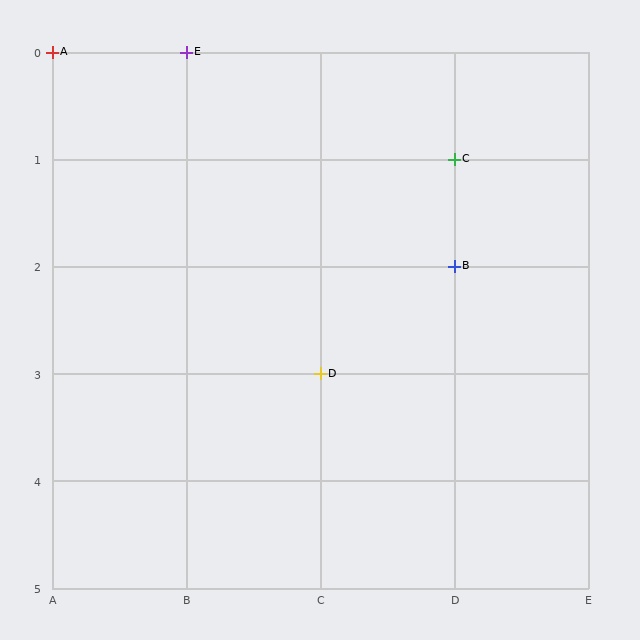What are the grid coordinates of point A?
Point A is at grid coordinates (A, 0).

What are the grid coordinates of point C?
Point C is at grid coordinates (D, 1).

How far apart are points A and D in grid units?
Points A and D are 2 columns and 3 rows apart (about 3.6 grid units diagonally).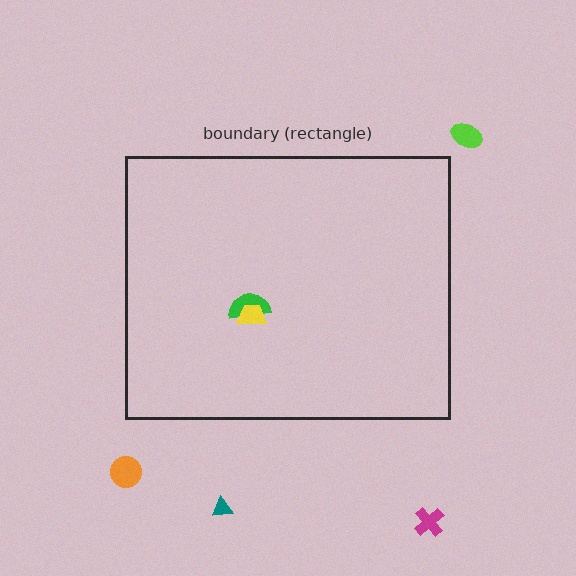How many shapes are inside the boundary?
2 inside, 4 outside.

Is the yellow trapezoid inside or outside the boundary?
Inside.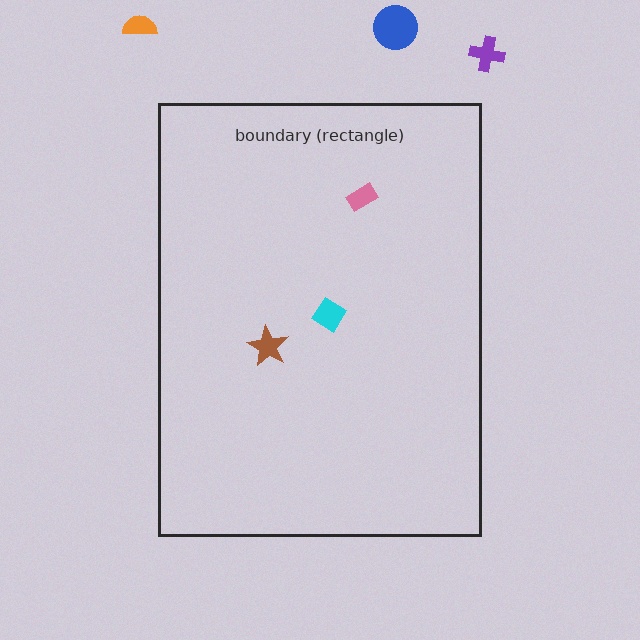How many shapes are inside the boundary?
3 inside, 3 outside.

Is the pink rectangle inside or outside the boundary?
Inside.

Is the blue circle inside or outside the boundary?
Outside.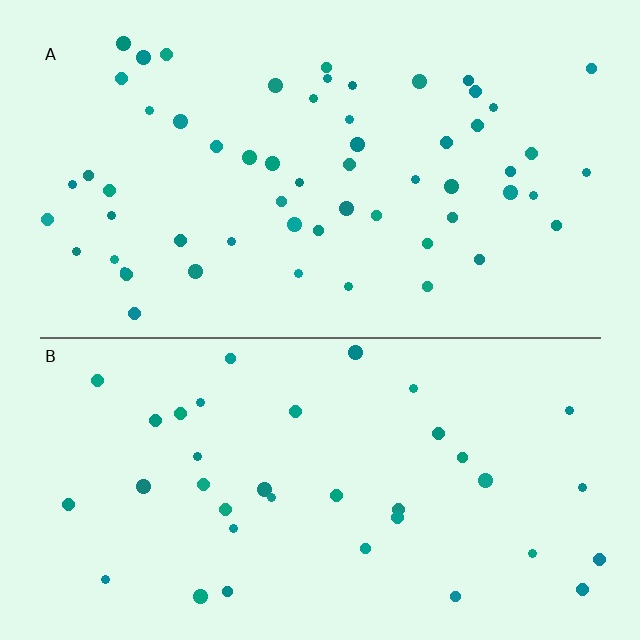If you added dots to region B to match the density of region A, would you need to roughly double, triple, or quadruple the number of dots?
Approximately double.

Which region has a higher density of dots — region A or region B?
A (the top).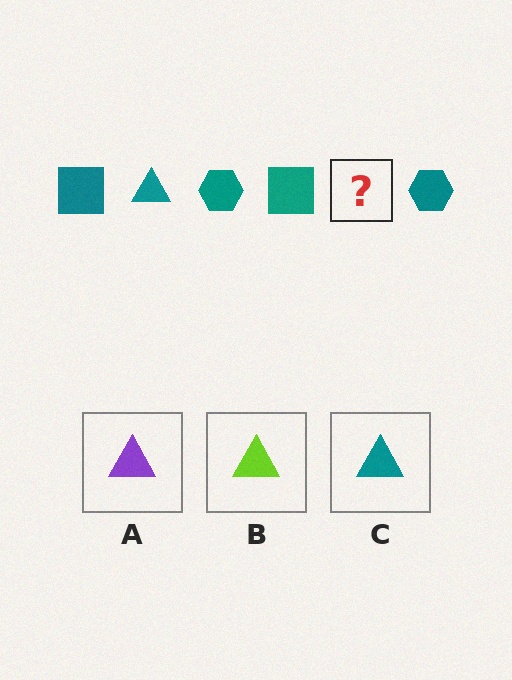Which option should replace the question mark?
Option C.